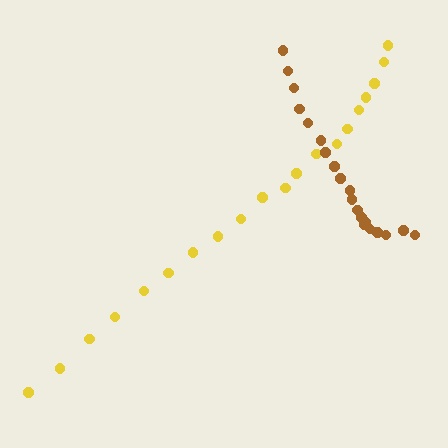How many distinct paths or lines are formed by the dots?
There are 2 distinct paths.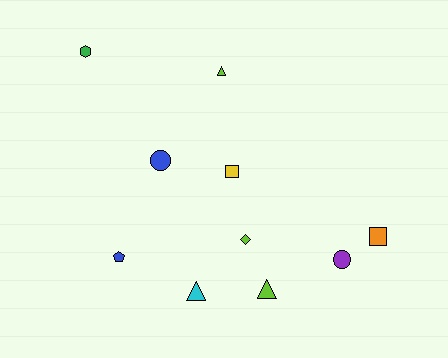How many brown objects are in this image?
There are no brown objects.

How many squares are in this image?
There are 2 squares.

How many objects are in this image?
There are 10 objects.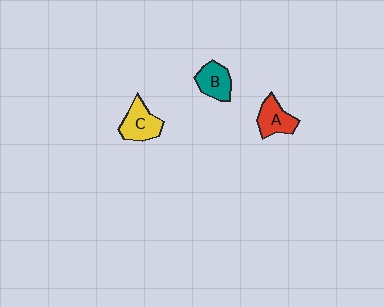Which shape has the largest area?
Shape C (yellow).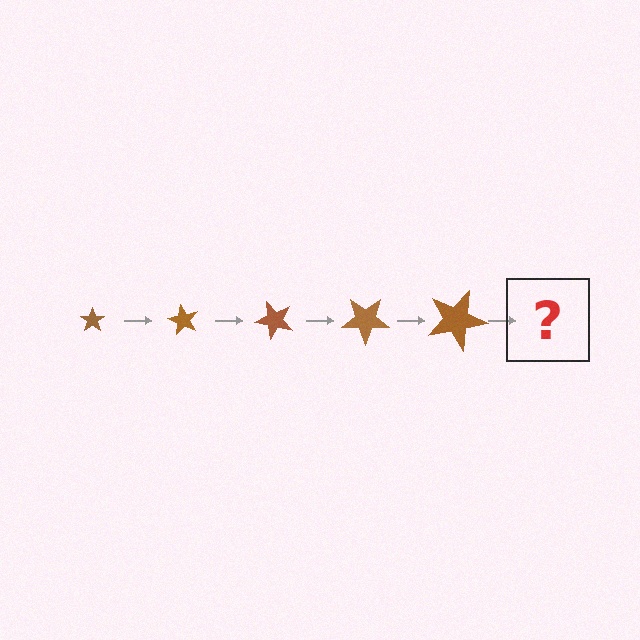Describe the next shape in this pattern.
It should be a star, larger than the previous one and rotated 300 degrees from the start.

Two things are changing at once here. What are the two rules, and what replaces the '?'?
The two rules are that the star grows larger each step and it rotates 60 degrees each step. The '?' should be a star, larger than the previous one and rotated 300 degrees from the start.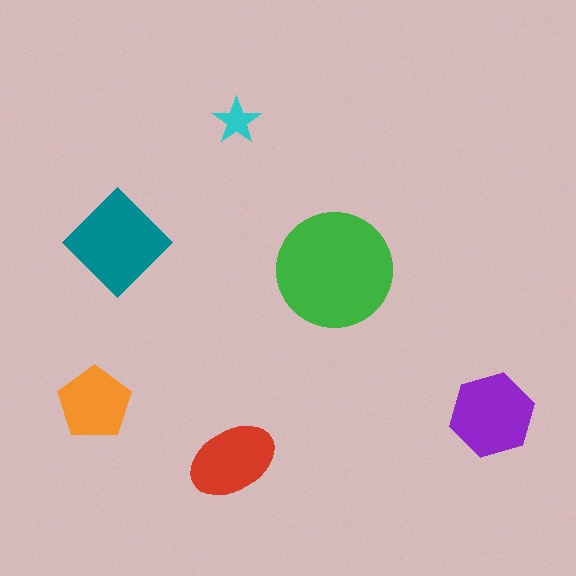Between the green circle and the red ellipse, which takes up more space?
The green circle.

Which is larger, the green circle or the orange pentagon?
The green circle.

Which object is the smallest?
The cyan star.